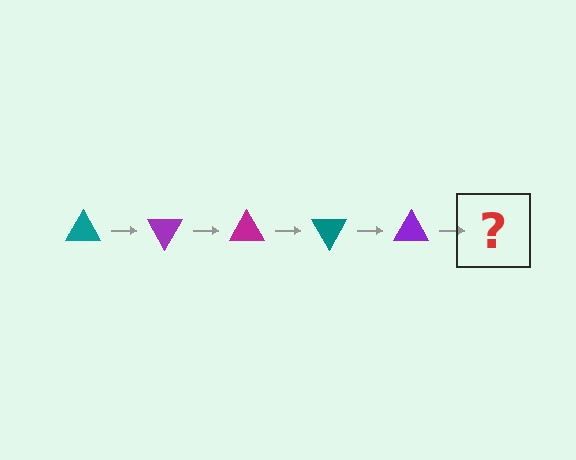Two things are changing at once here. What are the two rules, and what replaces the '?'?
The two rules are that it rotates 60 degrees each step and the color cycles through teal, purple, and magenta. The '?' should be a magenta triangle, rotated 300 degrees from the start.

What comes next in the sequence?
The next element should be a magenta triangle, rotated 300 degrees from the start.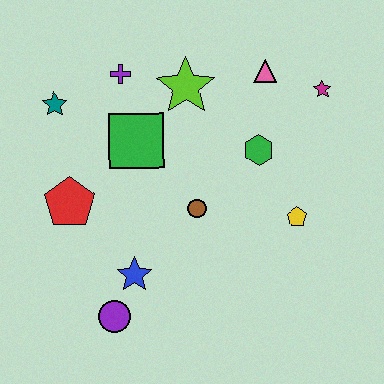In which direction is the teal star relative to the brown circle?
The teal star is to the left of the brown circle.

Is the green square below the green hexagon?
No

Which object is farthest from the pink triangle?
The purple circle is farthest from the pink triangle.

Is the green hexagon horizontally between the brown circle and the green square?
No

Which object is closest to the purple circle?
The blue star is closest to the purple circle.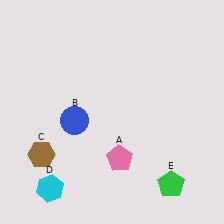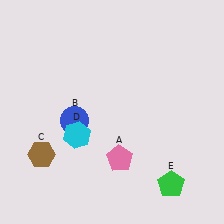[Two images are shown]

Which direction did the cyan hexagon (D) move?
The cyan hexagon (D) moved up.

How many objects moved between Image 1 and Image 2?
1 object moved between the two images.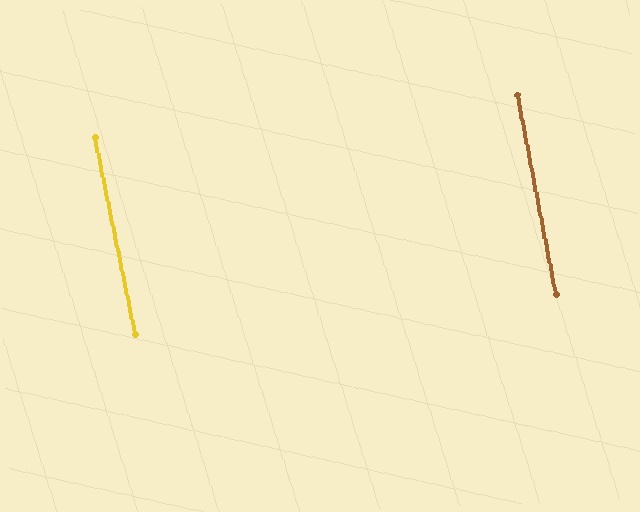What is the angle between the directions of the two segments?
Approximately 1 degree.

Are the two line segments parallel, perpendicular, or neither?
Parallel — their directions differ by only 0.7°.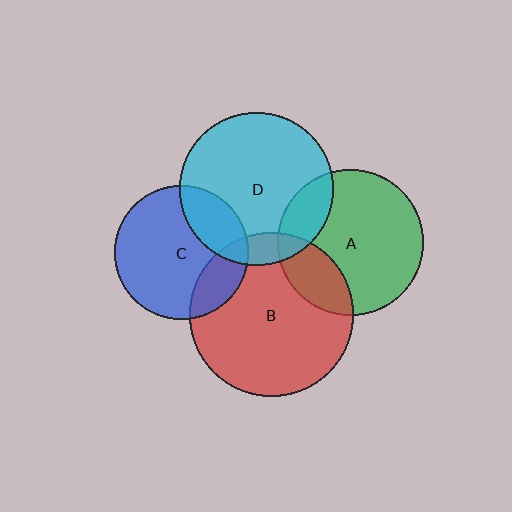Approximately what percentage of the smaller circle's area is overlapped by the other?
Approximately 20%.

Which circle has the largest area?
Circle B (red).